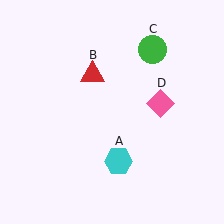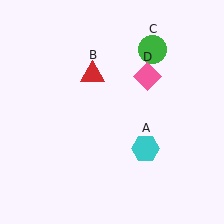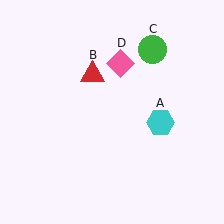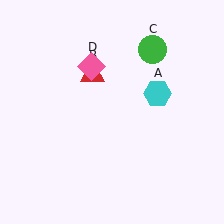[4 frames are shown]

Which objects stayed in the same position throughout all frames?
Red triangle (object B) and green circle (object C) remained stationary.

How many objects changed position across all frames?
2 objects changed position: cyan hexagon (object A), pink diamond (object D).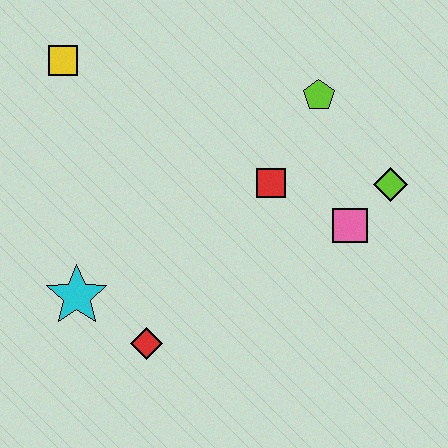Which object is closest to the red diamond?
The cyan star is closest to the red diamond.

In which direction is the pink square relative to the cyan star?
The pink square is to the right of the cyan star.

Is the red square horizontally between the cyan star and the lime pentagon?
Yes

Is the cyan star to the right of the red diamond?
No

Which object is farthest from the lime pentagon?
The cyan star is farthest from the lime pentagon.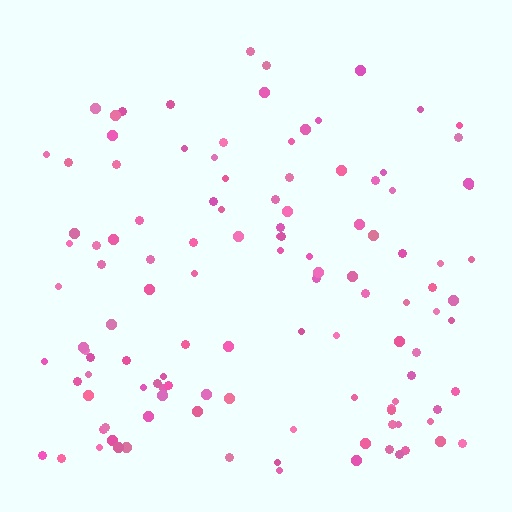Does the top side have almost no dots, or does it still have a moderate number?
Still a moderate number, just noticeably fewer than the bottom.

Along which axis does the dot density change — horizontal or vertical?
Vertical.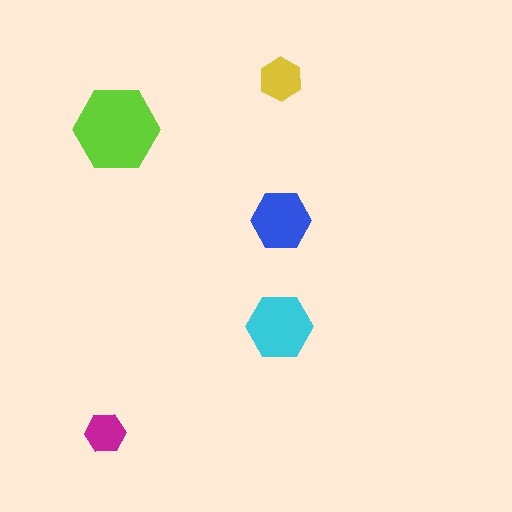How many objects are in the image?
There are 5 objects in the image.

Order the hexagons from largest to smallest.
the lime one, the cyan one, the blue one, the yellow one, the magenta one.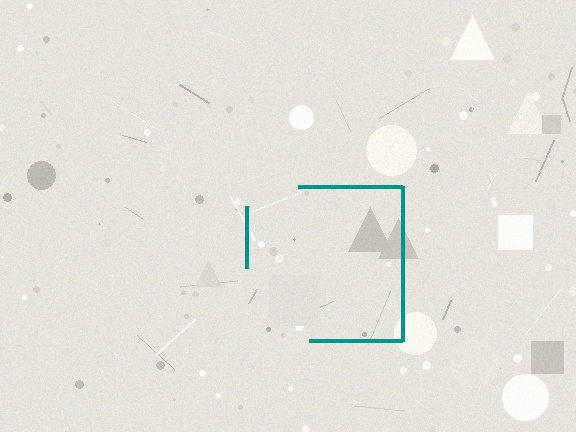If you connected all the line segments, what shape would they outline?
They would outline a square.